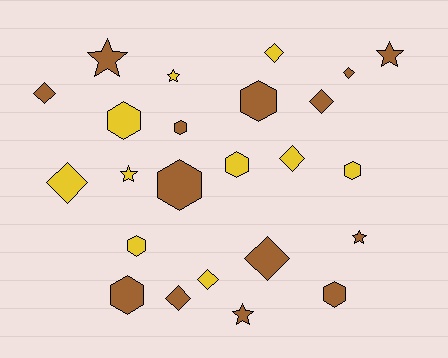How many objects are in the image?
There are 24 objects.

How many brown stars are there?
There are 4 brown stars.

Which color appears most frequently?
Brown, with 14 objects.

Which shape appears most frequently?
Hexagon, with 9 objects.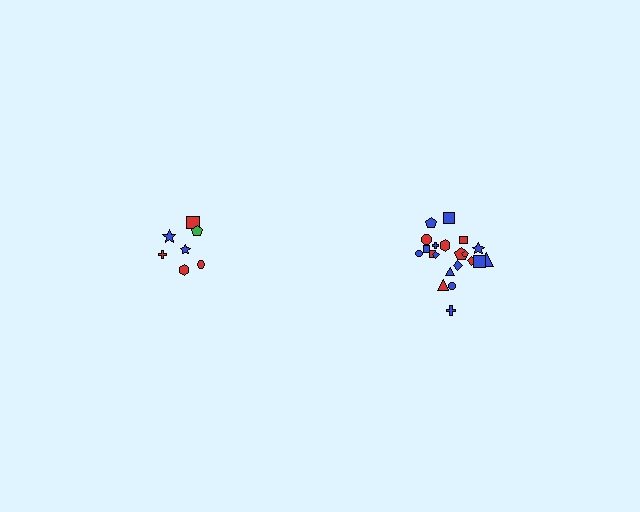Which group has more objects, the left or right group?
The right group.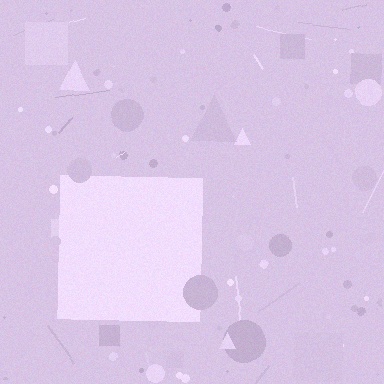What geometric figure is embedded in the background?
A square is embedded in the background.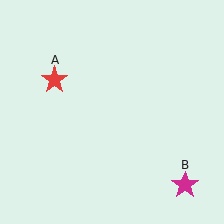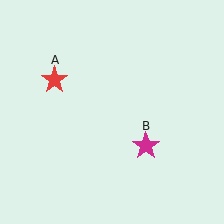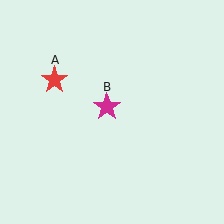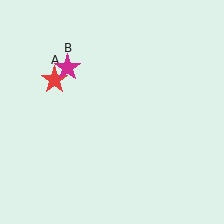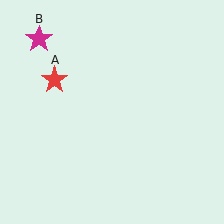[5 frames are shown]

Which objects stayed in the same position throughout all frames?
Red star (object A) remained stationary.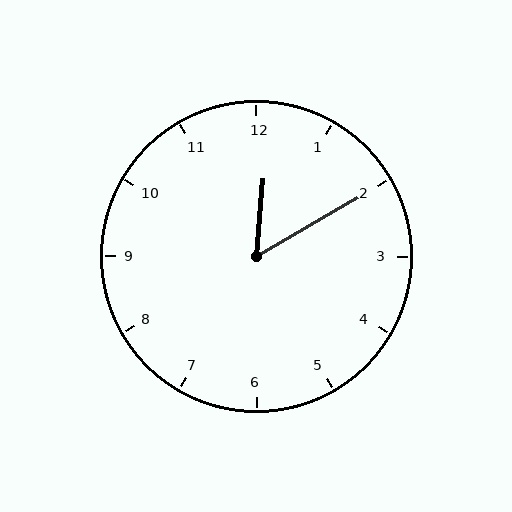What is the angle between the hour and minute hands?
Approximately 55 degrees.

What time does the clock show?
12:10.